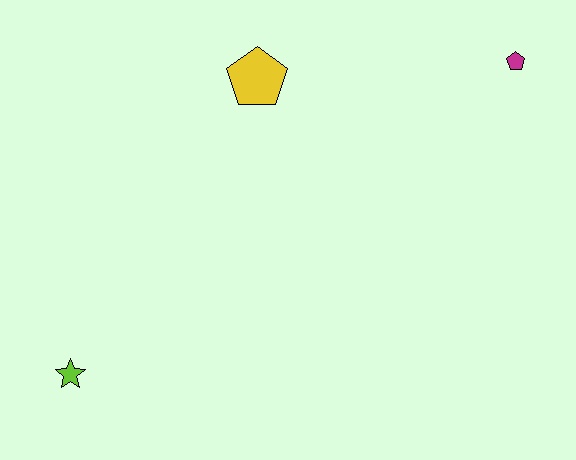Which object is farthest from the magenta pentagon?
The lime star is farthest from the magenta pentagon.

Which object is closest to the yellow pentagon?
The magenta pentagon is closest to the yellow pentagon.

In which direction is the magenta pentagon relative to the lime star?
The magenta pentagon is to the right of the lime star.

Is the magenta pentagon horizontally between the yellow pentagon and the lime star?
No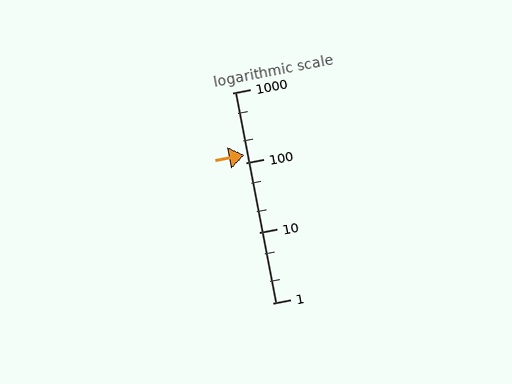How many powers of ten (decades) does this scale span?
The scale spans 3 decades, from 1 to 1000.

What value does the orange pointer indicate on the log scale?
The pointer indicates approximately 130.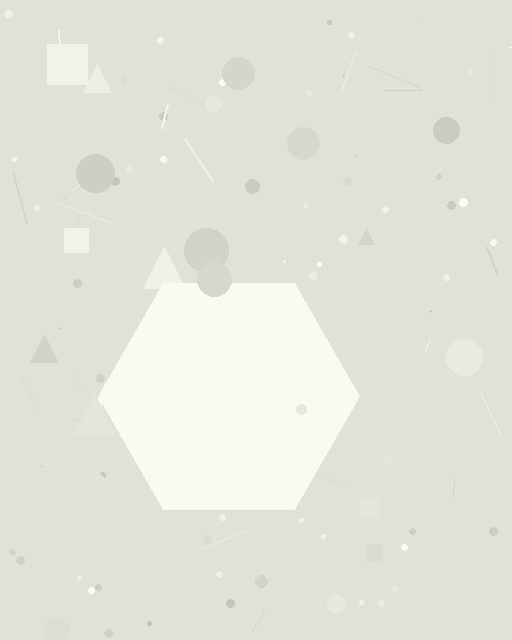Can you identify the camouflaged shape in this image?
The camouflaged shape is a hexagon.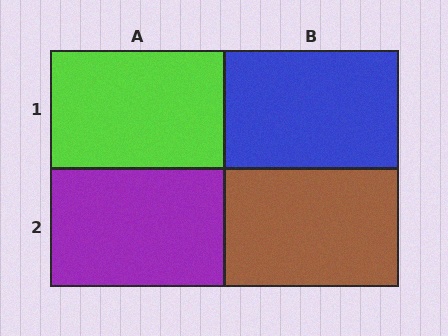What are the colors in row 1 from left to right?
Lime, blue.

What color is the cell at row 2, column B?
Brown.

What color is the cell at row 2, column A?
Purple.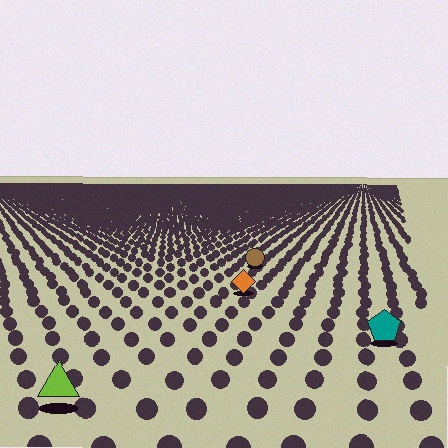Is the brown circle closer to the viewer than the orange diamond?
No. The orange diamond is closer — you can tell from the texture gradient: the ground texture is coarser near it.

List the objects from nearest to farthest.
From nearest to farthest: the lime triangle, the teal pentagon, the orange diamond, the brown circle.